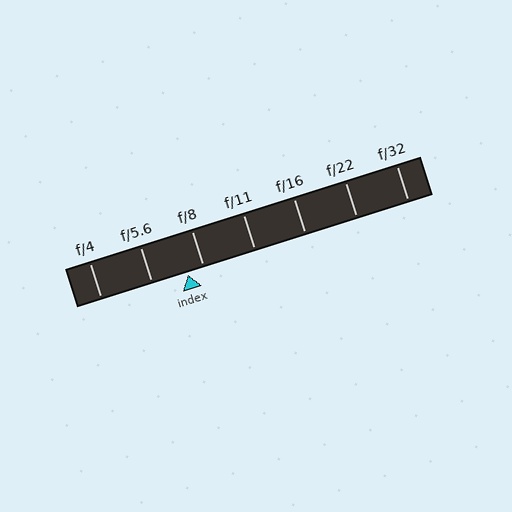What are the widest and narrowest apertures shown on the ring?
The widest aperture shown is f/4 and the narrowest is f/32.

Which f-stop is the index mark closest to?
The index mark is closest to f/8.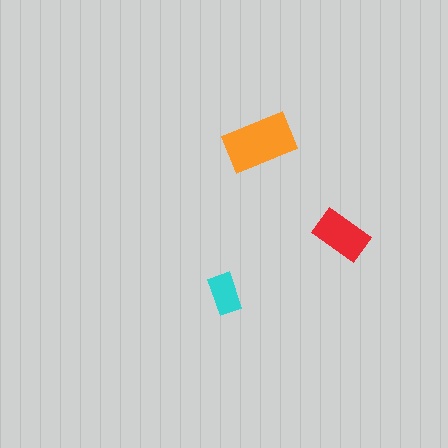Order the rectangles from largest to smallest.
the orange one, the red one, the cyan one.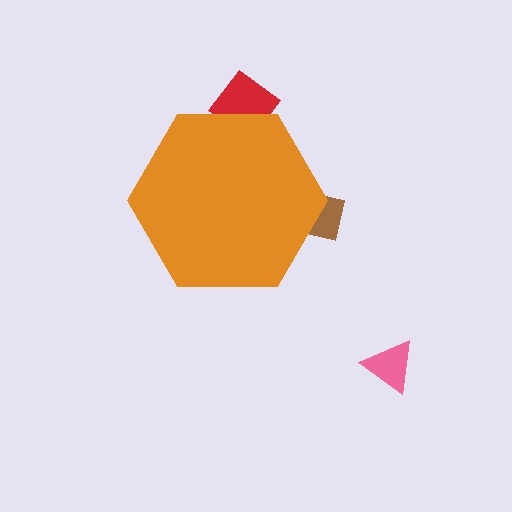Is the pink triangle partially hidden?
No, the pink triangle is fully visible.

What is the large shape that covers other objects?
An orange hexagon.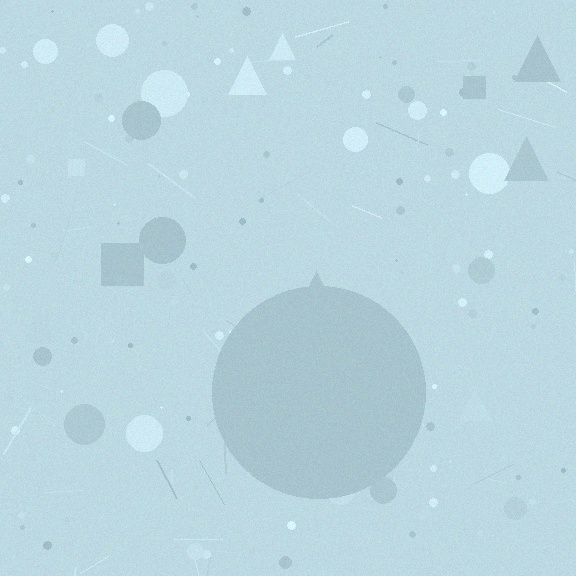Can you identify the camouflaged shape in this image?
The camouflaged shape is a circle.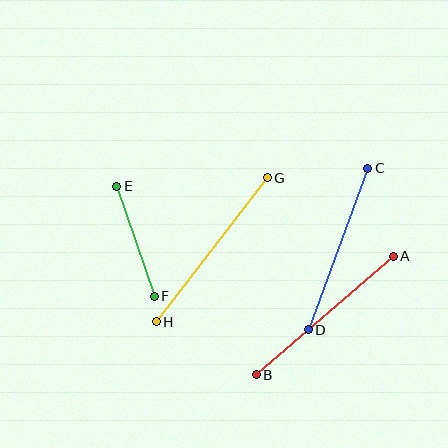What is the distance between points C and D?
The distance is approximately 172 pixels.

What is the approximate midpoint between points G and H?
The midpoint is at approximately (212, 250) pixels.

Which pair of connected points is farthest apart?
Points G and H are farthest apart.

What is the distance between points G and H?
The distance is approximately 182 pixels.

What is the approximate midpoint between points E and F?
The midpoint is at approximately (136, 241) pixels.